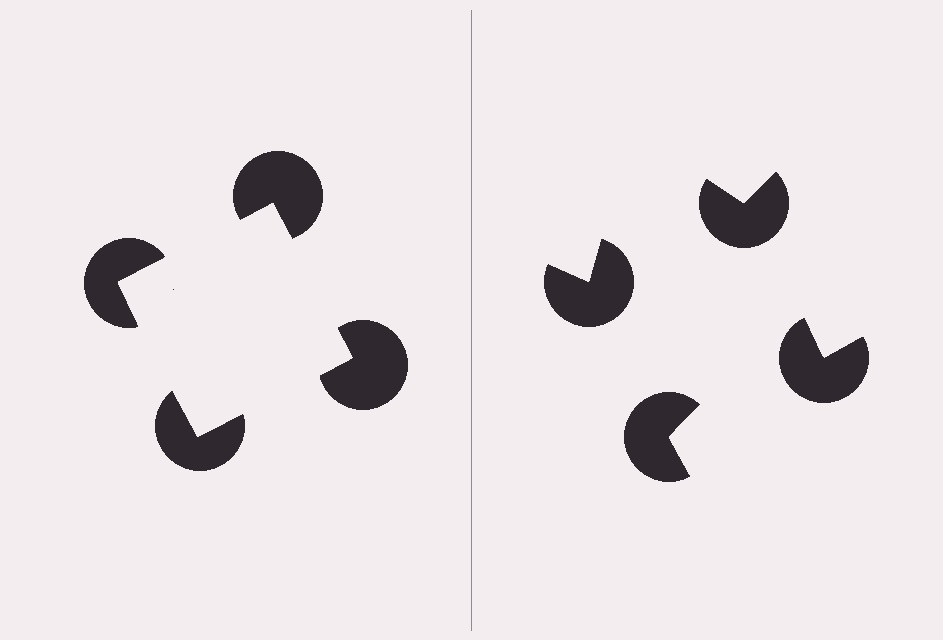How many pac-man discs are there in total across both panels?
8 — 4 on each side.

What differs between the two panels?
The pac-man discs are positioned identically on both sides; only the wedge orientations differ. On the left they align to a square; on the right they are misaligned.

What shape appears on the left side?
An illusory square.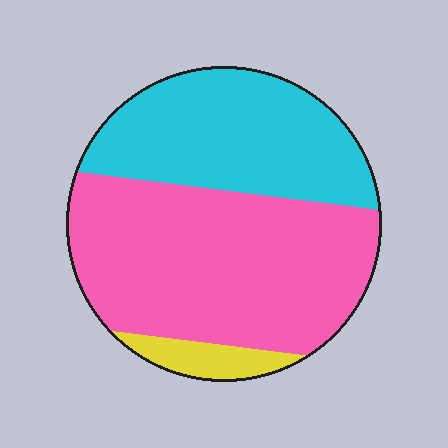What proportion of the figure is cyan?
Cyan covers about 35% of the figure.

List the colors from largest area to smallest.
From largest to smallest: pink, cyan, yellow.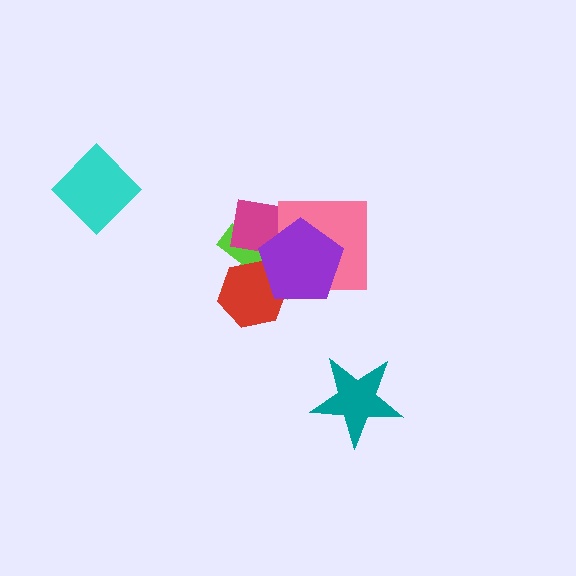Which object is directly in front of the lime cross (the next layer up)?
The magenta rectangle is directly in front of the lime cross.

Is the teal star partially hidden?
No, no other shape covers it.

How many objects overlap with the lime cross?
4 objects overlap with the lime cross.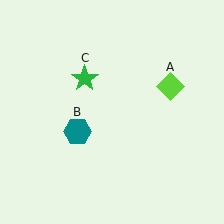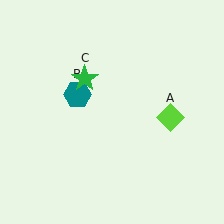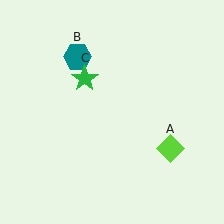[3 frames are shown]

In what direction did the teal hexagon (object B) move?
The teal hexagon (object B) moved up.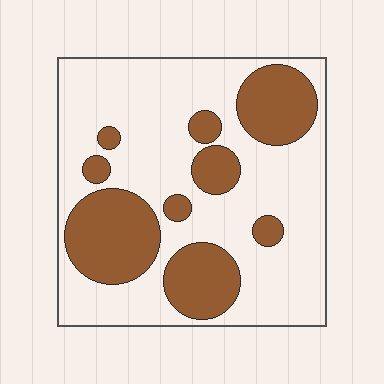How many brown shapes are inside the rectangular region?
9.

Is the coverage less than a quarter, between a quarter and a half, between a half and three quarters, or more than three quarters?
Between a quarter and a half.